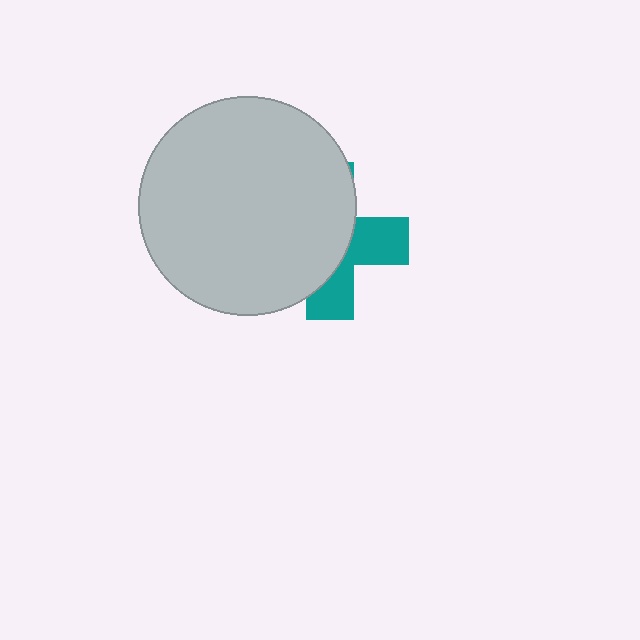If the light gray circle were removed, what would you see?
You would see the complete teal cross.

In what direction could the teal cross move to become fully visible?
The teal cross could move right. That would shift it out from behind the light gray circle entirely.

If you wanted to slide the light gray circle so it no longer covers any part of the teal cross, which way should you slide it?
Slide it left — that is the most direct way to separate the two shapes.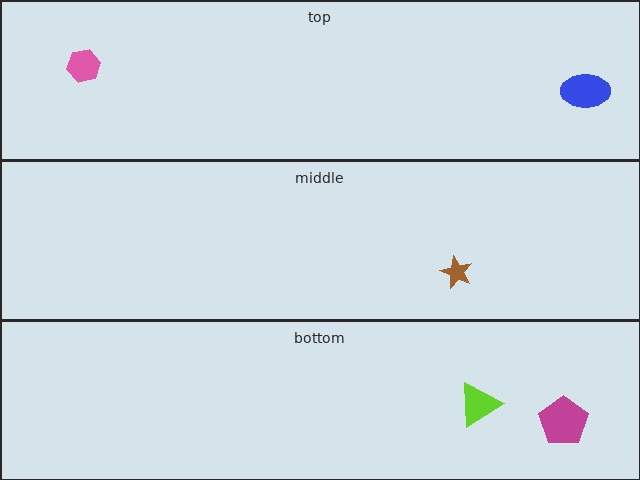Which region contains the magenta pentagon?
The bottom region.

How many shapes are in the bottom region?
2.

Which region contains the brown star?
The middle region.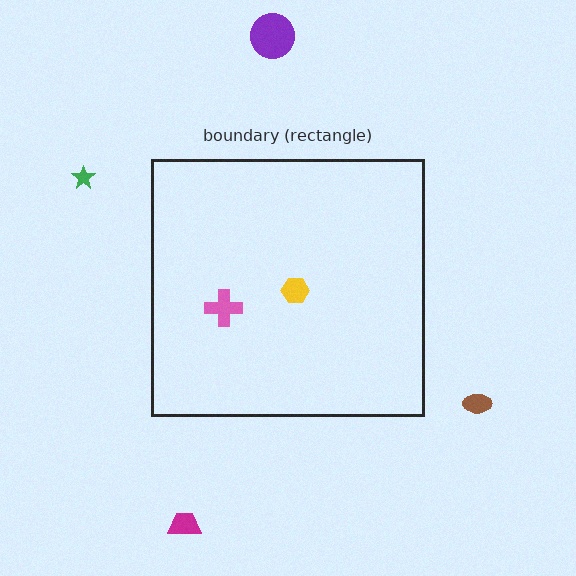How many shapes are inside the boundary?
2 inside, 4 outside.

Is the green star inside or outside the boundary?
Outside.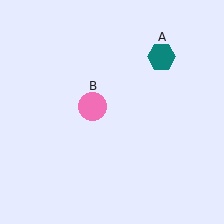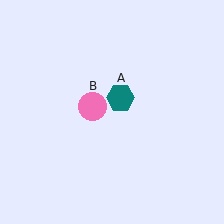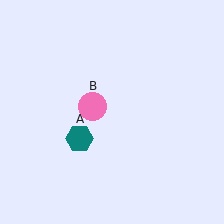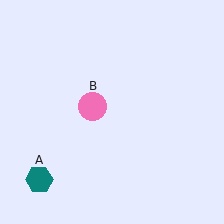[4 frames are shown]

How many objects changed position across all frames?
1 object changed position: teal hexagon (object A).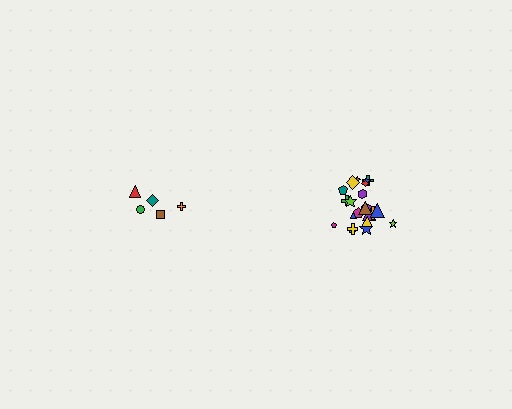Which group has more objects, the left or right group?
The right group.